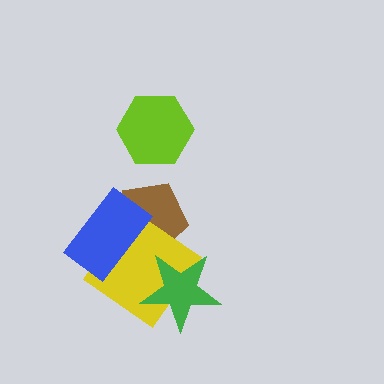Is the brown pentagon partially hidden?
Yes, it is partially covered by another shape.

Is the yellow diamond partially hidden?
Yes, it is partially covered by another shape.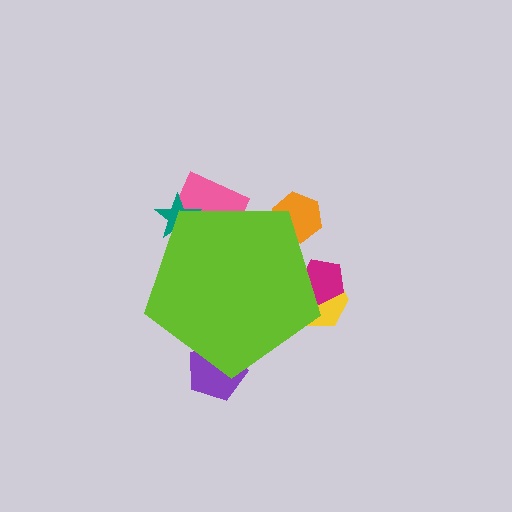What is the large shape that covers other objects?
A lime pentagon.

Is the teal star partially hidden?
Yes, the teal star is partially hidden behind the lime pentagon.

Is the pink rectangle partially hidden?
Yes, the pink rectangle is partially hidden behind the lime pentagon.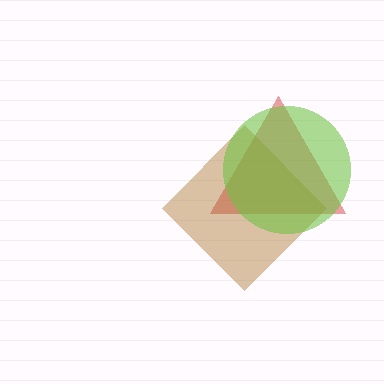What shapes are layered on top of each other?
The layered shapes are: a red triangle, a brown diamond, a lime circle.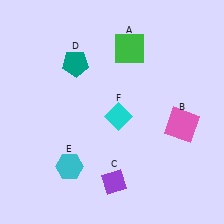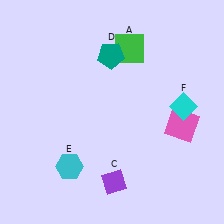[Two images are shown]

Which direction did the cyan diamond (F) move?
The cyan diamond (F) moved right.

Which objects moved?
The objects that moved are: the teal pentagon (D), the cyan diamond (F).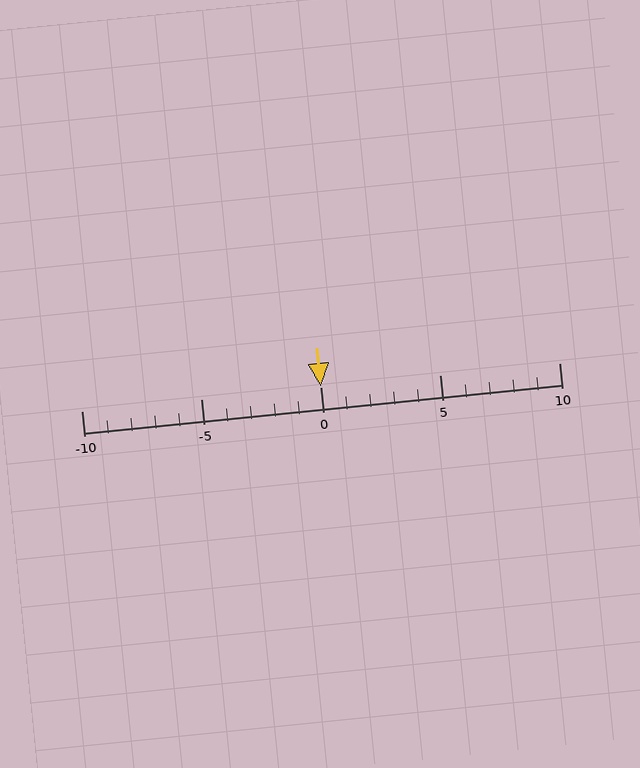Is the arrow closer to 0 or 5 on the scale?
The arrow is closer to 0.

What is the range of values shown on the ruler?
The ruler shows values from -10 to 10.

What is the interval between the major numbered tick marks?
The major tick marks are spaced 5 units apart.